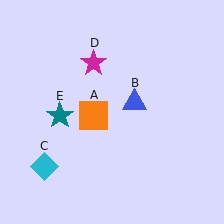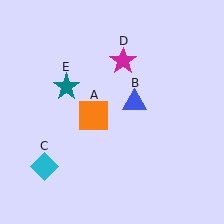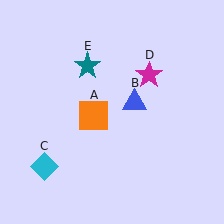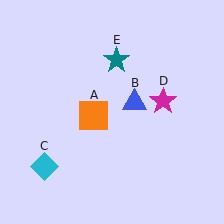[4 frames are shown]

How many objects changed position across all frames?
2 objects changed position: magenta star (object D), teal star (object E).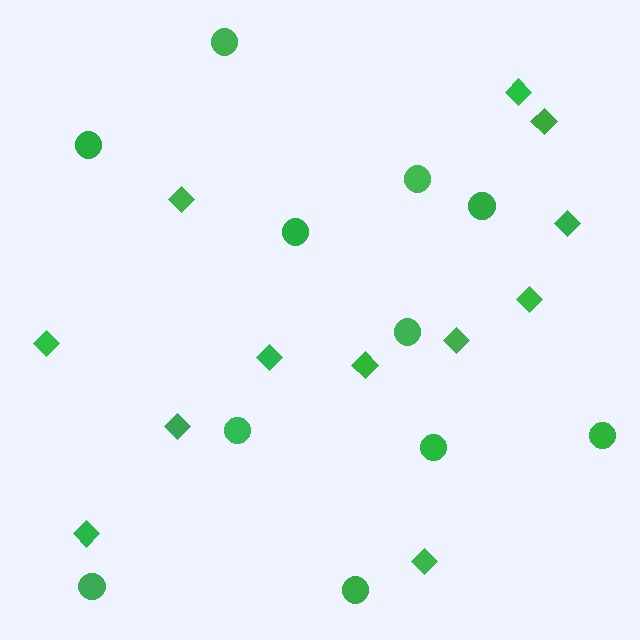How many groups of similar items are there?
There are 2 groups: one group of circles (11) and one group of diamonds (12).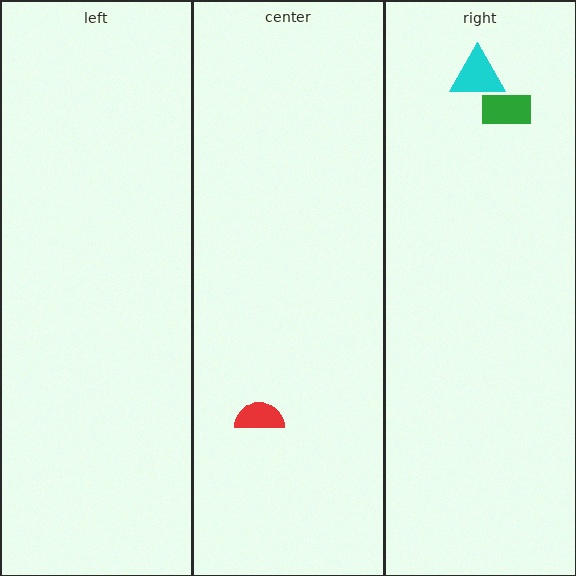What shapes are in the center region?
The red semicircle.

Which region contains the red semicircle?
The center region.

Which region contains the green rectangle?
The right region.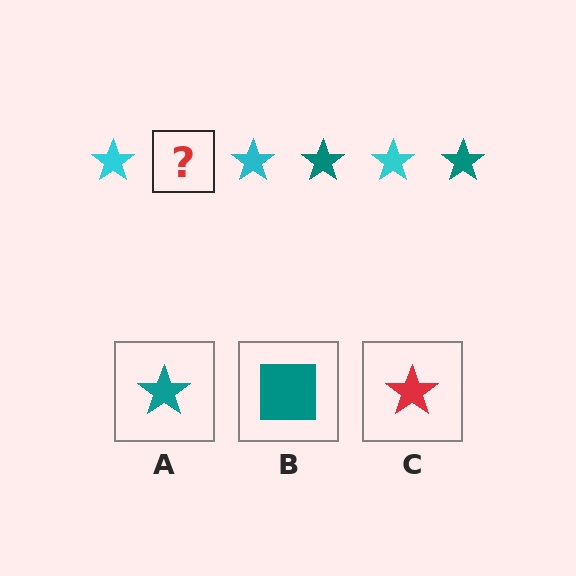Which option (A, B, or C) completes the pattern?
A.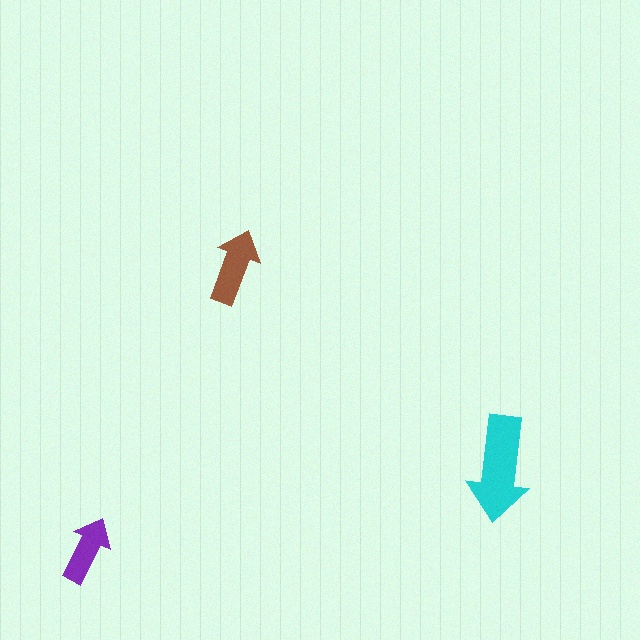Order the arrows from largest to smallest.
the cyan one, the brown one, the purple one.